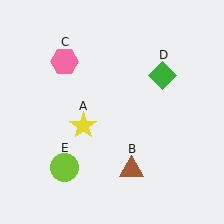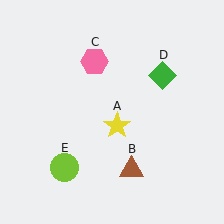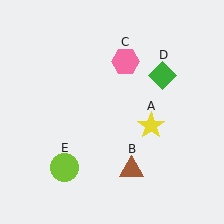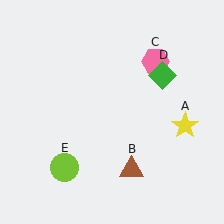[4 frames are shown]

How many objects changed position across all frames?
2 objects changed position: yellow star (object A), pink hexagon (object C).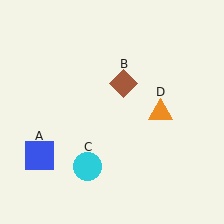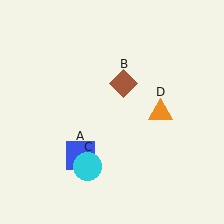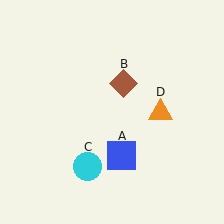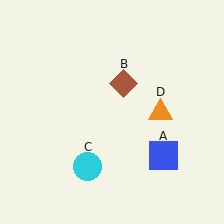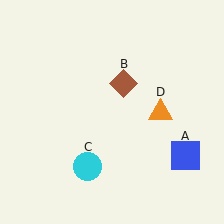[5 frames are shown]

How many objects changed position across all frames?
1 object changed position: blue square (object A).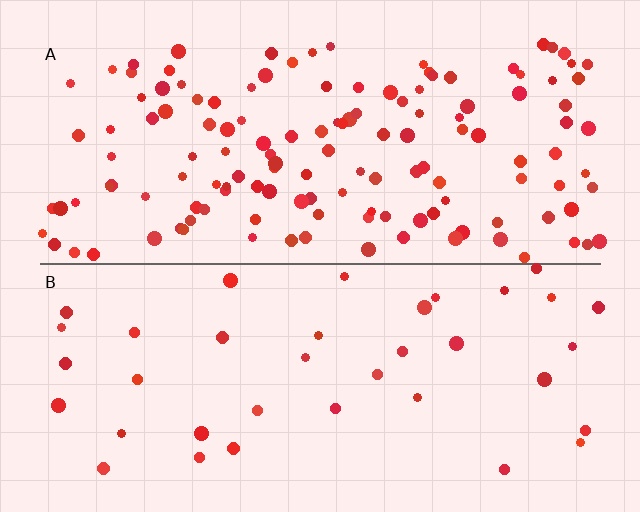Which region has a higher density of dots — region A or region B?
A (the top).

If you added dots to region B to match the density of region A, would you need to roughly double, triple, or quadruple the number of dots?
Approximately quadruple.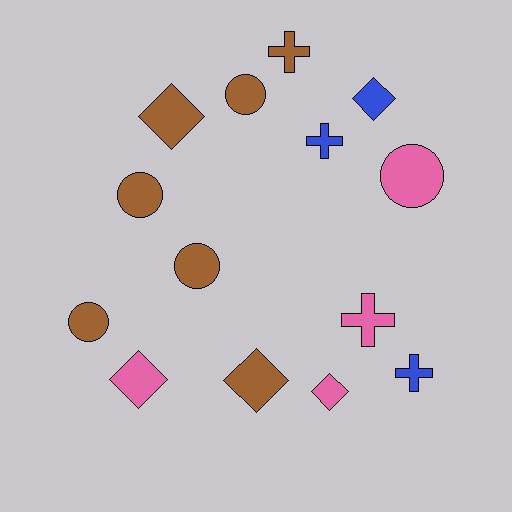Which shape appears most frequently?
Circle, with 5 objects.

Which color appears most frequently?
Brown, with 7 objects.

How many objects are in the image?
There are 14 objects.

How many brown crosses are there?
There is 1 brown cross.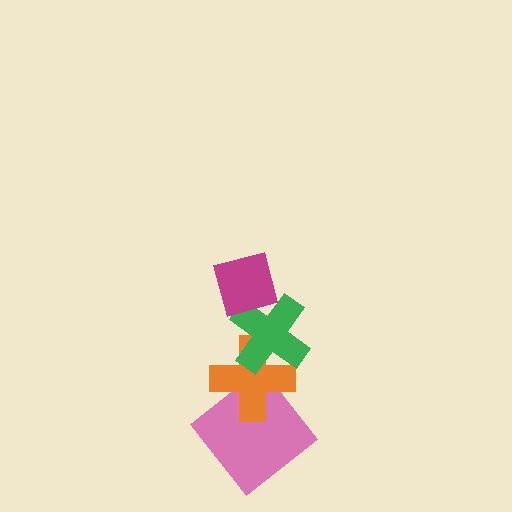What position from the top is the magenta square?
The magenta square is 1st from the top.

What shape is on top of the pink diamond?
The orange cross is on top of the pink diamond.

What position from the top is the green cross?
The green cross is 2nd from the top.